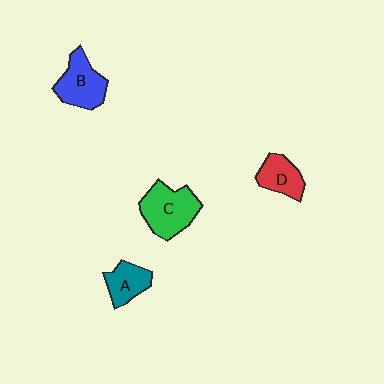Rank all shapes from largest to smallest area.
From largest to smallest: C (green), B (blue), D (red), A (teal).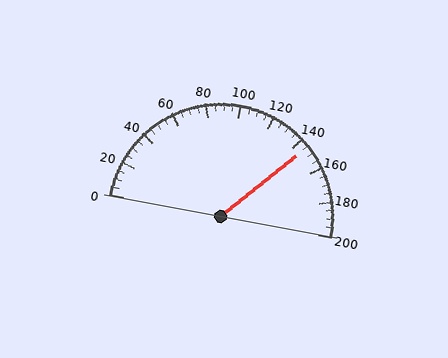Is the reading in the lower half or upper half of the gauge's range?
The reading is in the upper half of the range (0 to 200).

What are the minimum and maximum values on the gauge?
The gauge ranges from 0 to 200.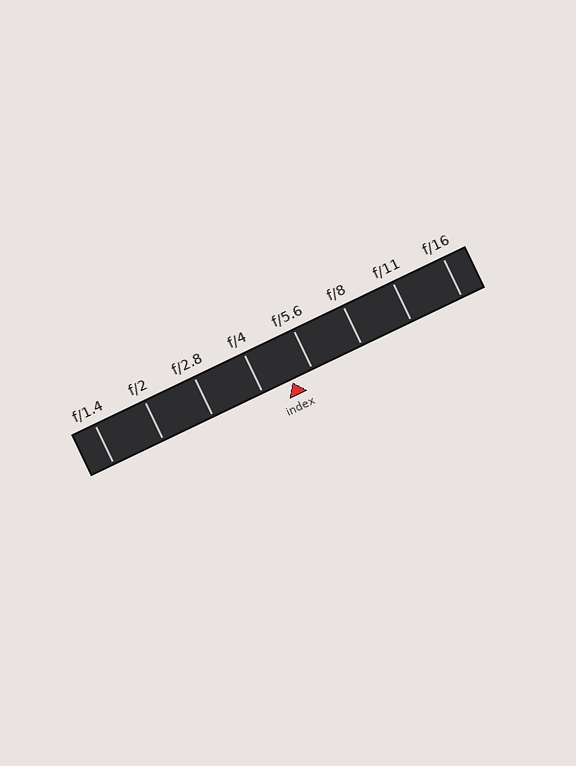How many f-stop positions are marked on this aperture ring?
There are 8 f-stop positions marked.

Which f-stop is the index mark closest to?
The index mark is closest to f/5.6.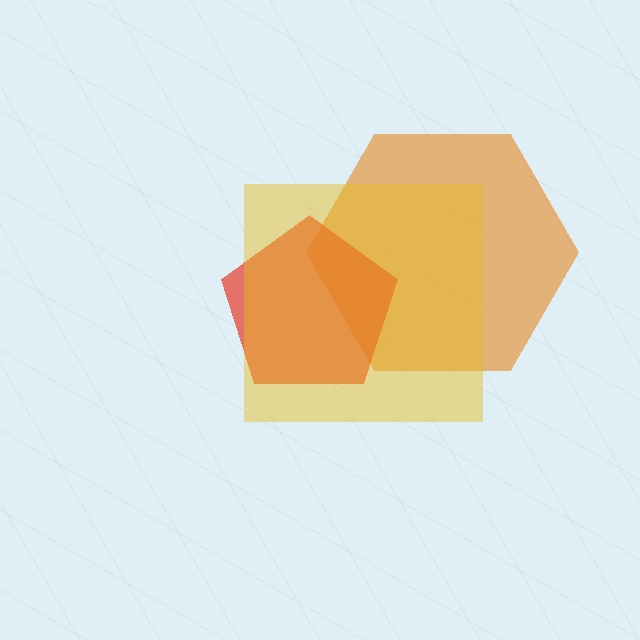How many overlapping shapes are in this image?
There are 3 overlapping shapes in the image.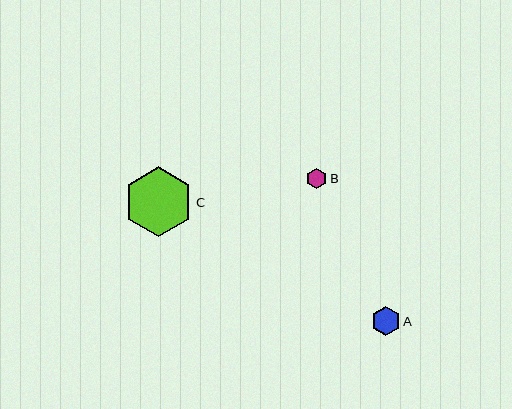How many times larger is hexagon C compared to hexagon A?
Hexagon C is approximately 2.4 times the size of hexagon A.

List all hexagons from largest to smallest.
From largest to smallest: C, A, B.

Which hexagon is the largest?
Hexagon C is the largest with a size of approximately 70 pixels.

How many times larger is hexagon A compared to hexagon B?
Hexagon A is approximately 1.5 times the size of hexagon B.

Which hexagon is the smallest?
Hexagon B is the smallest with a size of approximately 20 pixels.